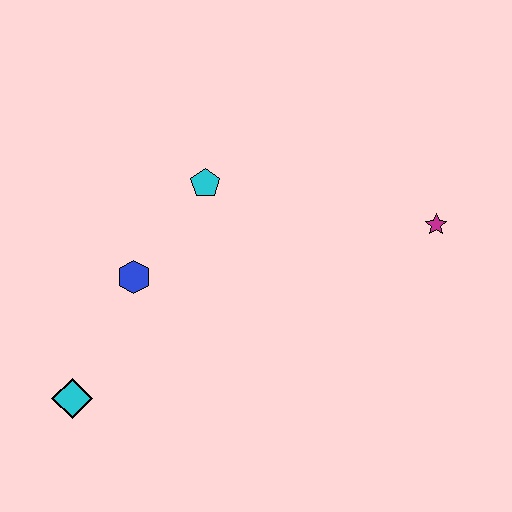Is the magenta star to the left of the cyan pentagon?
No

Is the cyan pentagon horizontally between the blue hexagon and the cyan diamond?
No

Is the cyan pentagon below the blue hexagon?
No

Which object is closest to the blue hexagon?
The cyan pentagon is closest to the blue hexagon.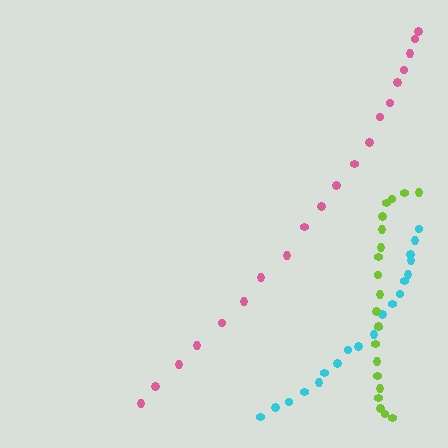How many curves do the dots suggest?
There are 3 distinct paths.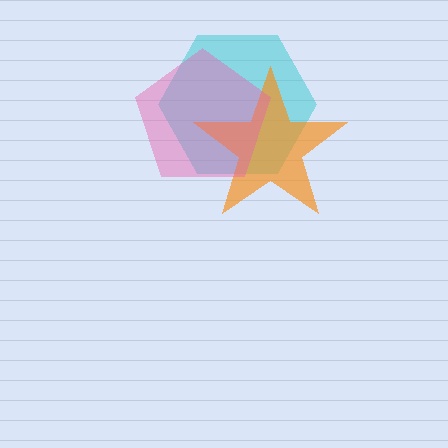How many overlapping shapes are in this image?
There are 3 overlapping shapes in the image.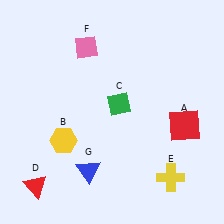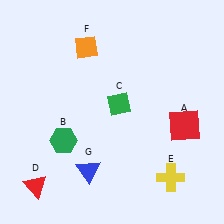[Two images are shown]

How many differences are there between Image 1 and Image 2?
There are 2 differences between the two images.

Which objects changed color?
B changed from yellow to green. F changed from pink to orange.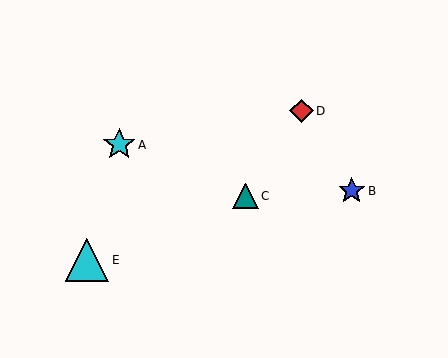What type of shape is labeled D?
Shape D is a red diamond.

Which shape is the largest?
The cyan triangle (labeled E) is the largest.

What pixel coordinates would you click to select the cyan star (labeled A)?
Click at (119, 145) to select the cyan star A.